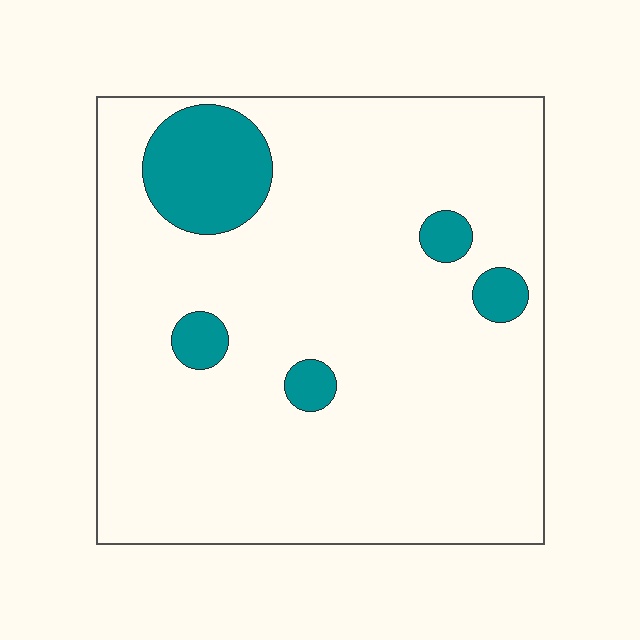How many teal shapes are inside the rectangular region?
5.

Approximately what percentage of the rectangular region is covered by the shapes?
Approximately 10%.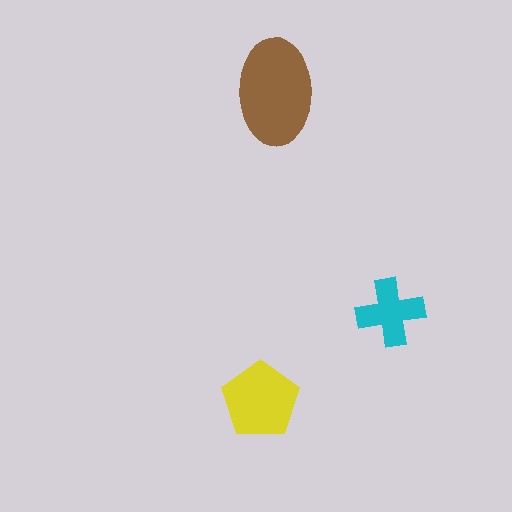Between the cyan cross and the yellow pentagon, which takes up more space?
The yellow pentagon.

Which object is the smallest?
The cyan cross.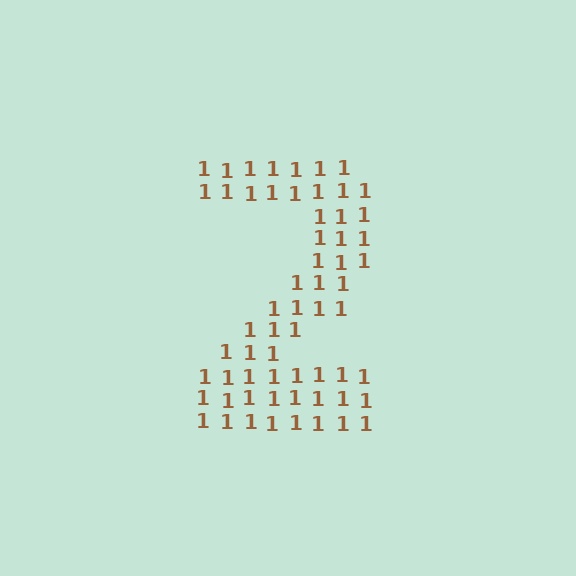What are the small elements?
The small elements are digit 1's.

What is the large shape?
The large shape is the digit 2.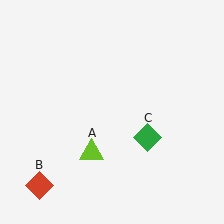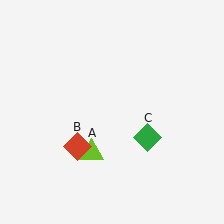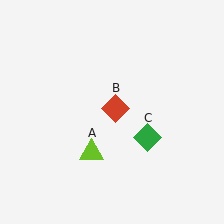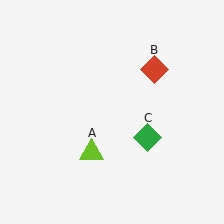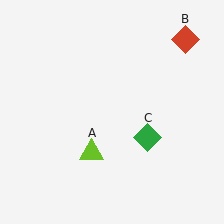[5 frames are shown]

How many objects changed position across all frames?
1 object changed position: red diamond (object B).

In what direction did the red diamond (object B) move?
The red diamond (object B) moved up and to the right.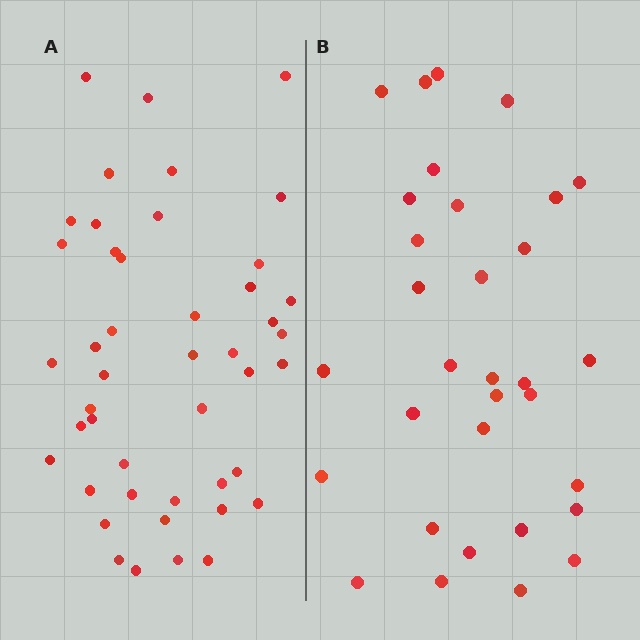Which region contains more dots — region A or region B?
Region A (the left region) has more dots.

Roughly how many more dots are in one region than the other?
Region A has approximately 15 more dots than region B.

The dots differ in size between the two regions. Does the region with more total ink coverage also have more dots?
No. Region B has more total ink coverage because its dots are larger, but region A actually contains more individual dots. Total area can be misleading — the number of items is what matters here.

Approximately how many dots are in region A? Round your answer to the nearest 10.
About 40 dots. (The exact count is 45, which rounds to 40.)